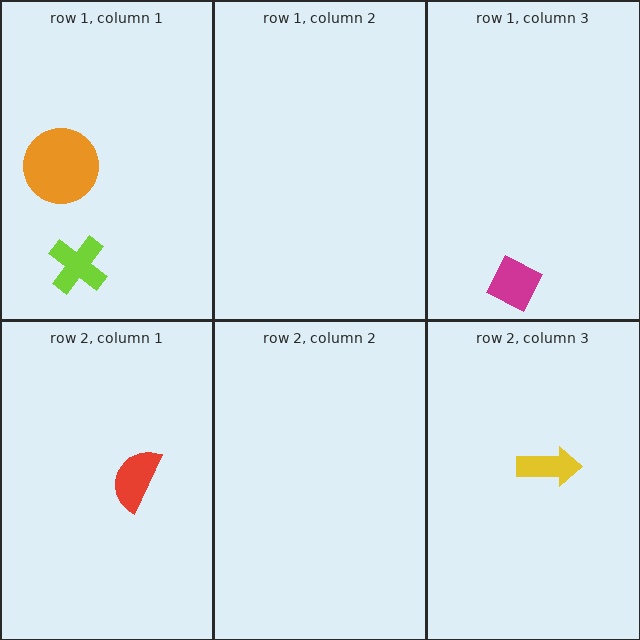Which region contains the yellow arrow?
The row 2, column 3 region.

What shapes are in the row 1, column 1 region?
The lime cross, the orange circle.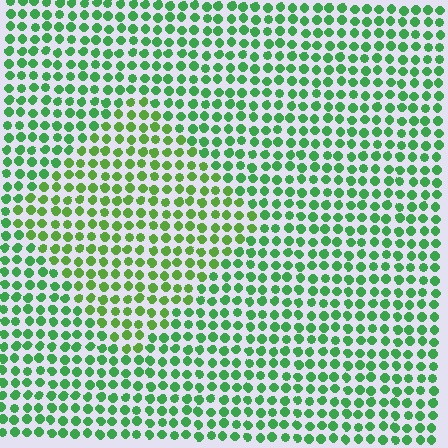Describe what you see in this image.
The image is filled with small green elements in a uniform arrangement. A diamond-shaped region is visible where the elements are tinted to a slightly different hue, forming a subtle color boundary.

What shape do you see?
I see a diamond.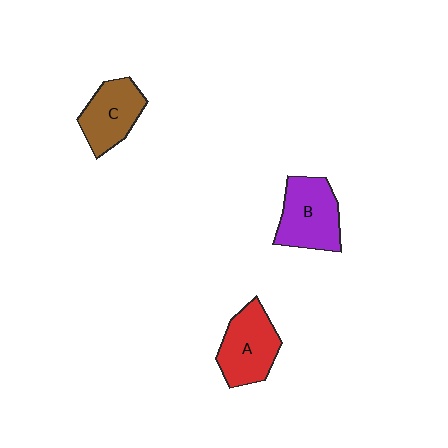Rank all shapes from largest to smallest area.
From largest to smallest: B (purple), A (red), C (brown).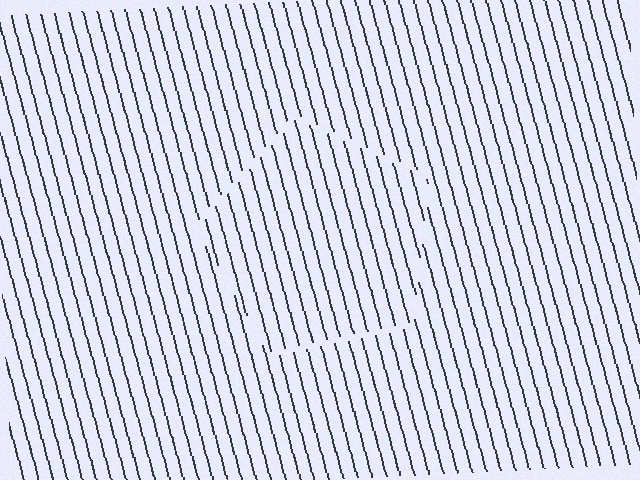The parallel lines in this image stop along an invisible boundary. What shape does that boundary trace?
An illusory pentagon. The interior of the shape contains the same grating, shifted by half a period — the contour is defined by the phase discontinuity where line-ends from the inner and outer gratings abut.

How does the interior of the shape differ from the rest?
The interior of the shape contains the same grating, shifted by half a period — the contour is defined by the phase discontinuity where line-ends from the inner and outer gratings abut.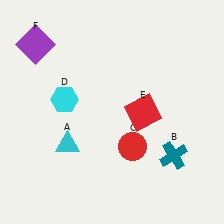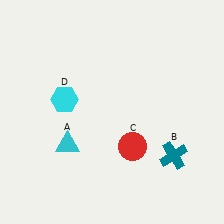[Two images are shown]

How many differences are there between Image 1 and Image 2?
There are 2 differences between the two images.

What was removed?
The red square (E), the purple square (F) were removed in Image 2.